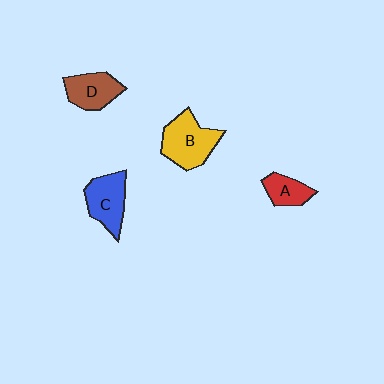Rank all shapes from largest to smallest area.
From largest to smallest: B (yellow), C (blue), D (brown), A (red).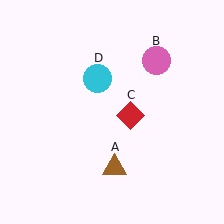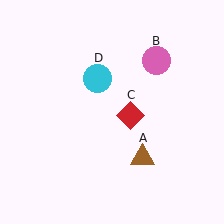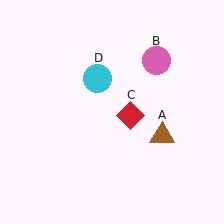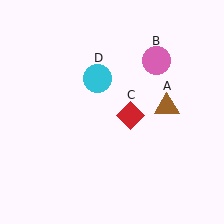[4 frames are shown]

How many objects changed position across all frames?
1 object changed position: brown triangle (object A).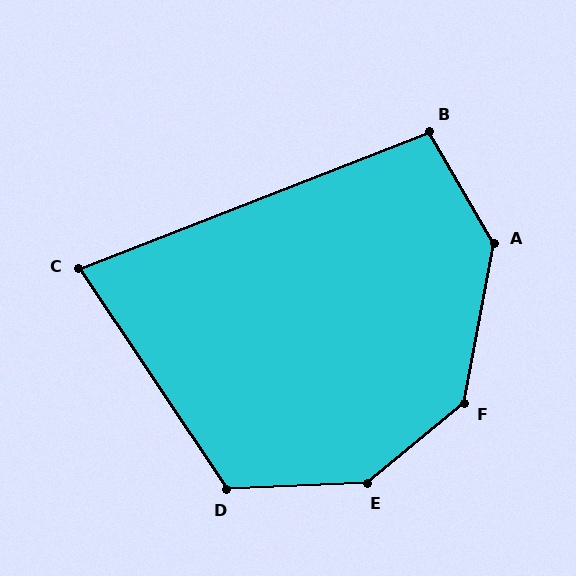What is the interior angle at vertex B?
Approximately 99 degrees (obtuse).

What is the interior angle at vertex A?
Approximately 139 degrees (obtuse).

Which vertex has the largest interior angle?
E, at approximately 143 degrees.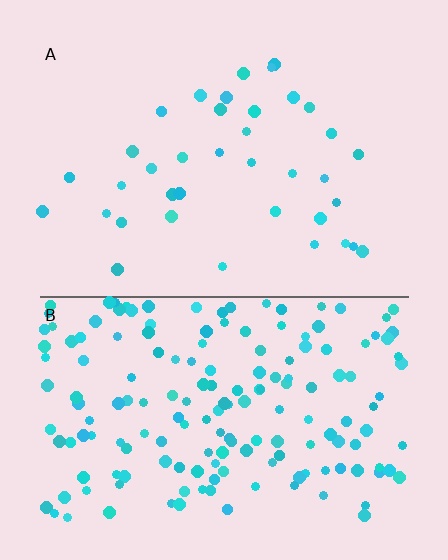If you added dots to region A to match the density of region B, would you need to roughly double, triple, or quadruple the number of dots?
Approximately quadruple.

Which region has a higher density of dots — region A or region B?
B (the bottom).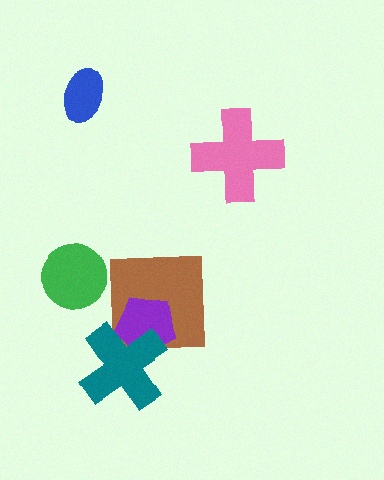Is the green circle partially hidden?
No, no other shape covers it.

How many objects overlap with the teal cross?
2 objects overlap with the teal cross.